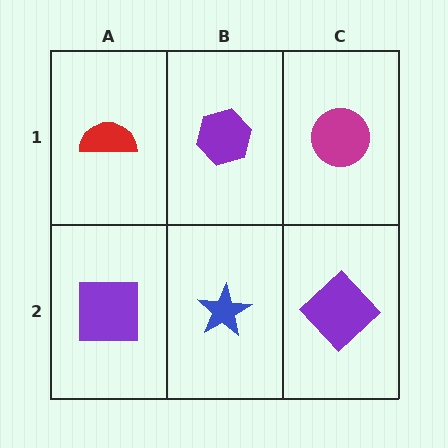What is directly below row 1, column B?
A blue star.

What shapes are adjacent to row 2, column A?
A red semicircle (row 1, column A), a blue star (row 2, column B).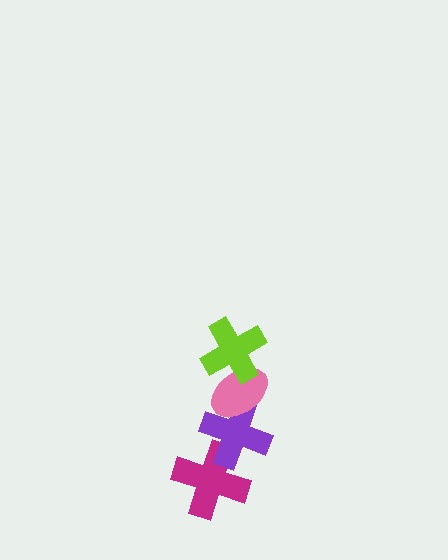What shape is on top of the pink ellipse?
The lime cross is on top of the pink ellipse.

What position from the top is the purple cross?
The purple cross is 3rd from the top.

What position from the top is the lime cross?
The lime cross is 1st from the top.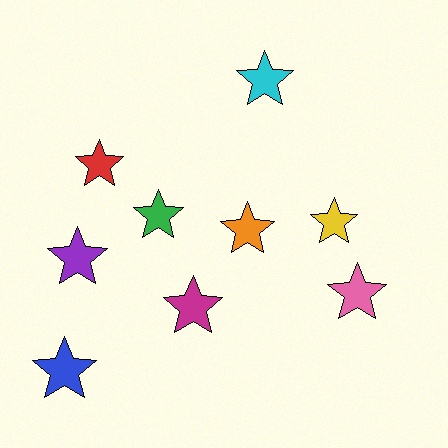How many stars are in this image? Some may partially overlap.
There are 9 stars.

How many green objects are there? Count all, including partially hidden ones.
There is 1 green object.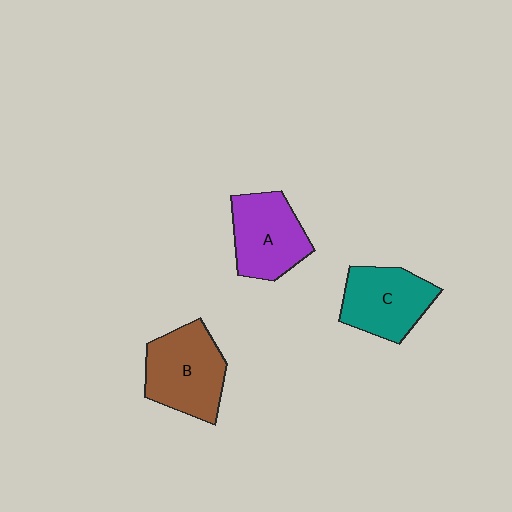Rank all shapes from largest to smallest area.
From largest to smallest: B (brown), A (purple), C (teal).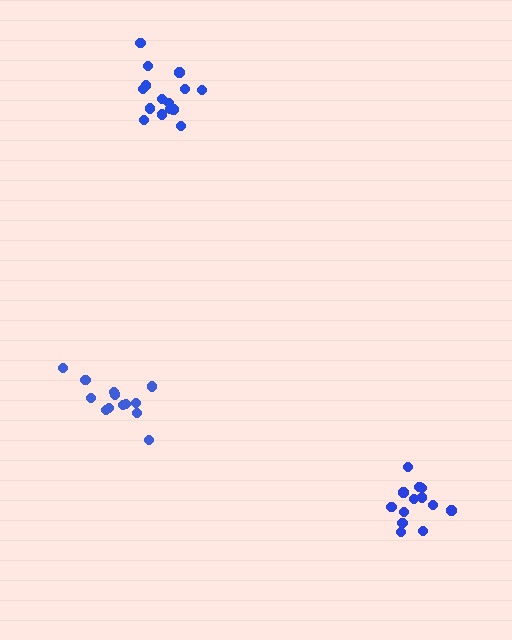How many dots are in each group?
Group 1: 13 dots, Group 2: 13 dots, Group 3: 15 dots (41 total).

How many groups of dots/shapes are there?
There are 3 groups.